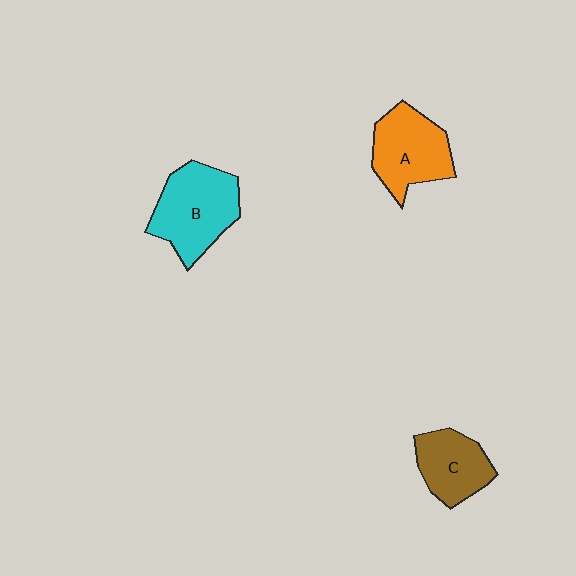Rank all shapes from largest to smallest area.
From largest to smallest: B (cyan), A (orange), C (brown).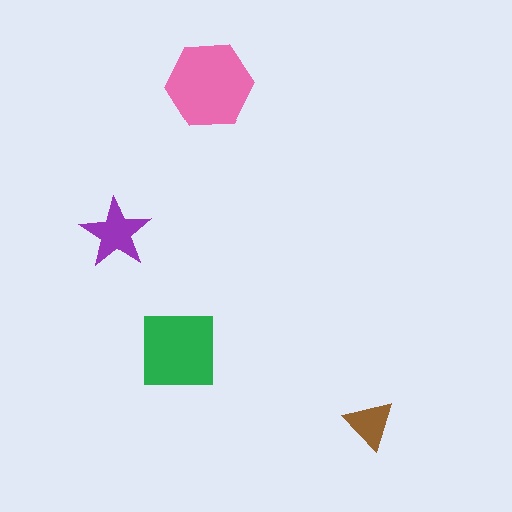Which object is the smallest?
The brown triangle.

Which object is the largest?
The pink hexagon.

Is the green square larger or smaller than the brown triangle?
Larger.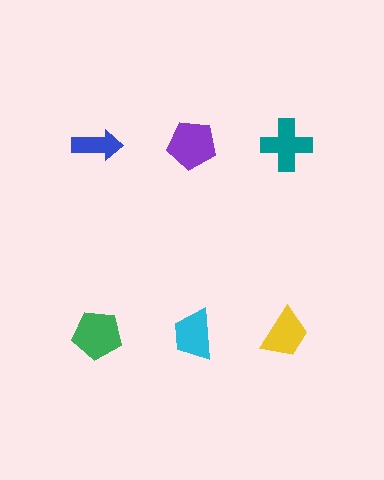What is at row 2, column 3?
A yellow trapezoid.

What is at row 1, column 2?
A purple pentagon.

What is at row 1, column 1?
A blue arrow.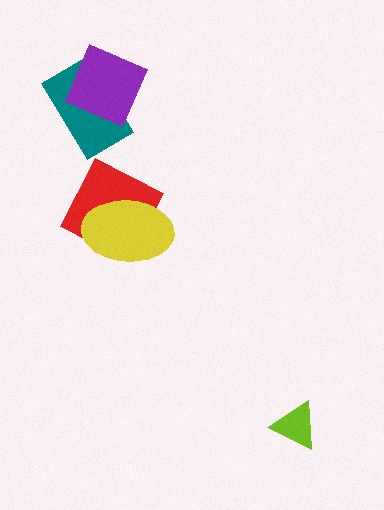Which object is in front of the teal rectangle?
The purple square is in front of the teal rectangle.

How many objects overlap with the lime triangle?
0 objects overlap with the lime triangle.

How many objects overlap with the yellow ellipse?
1 object overlaps with the yellow ellipse.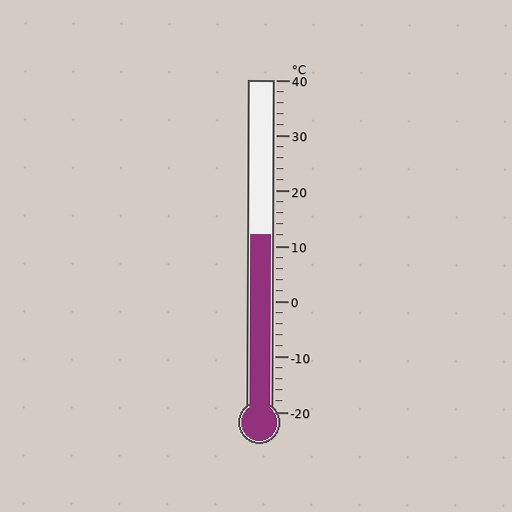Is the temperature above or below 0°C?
The temperature is above 0°C.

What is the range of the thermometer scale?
The thermometer scale ranges from -20°C to 40°C.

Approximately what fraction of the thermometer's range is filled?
The thermometer is filled to approximately 55% of its range.